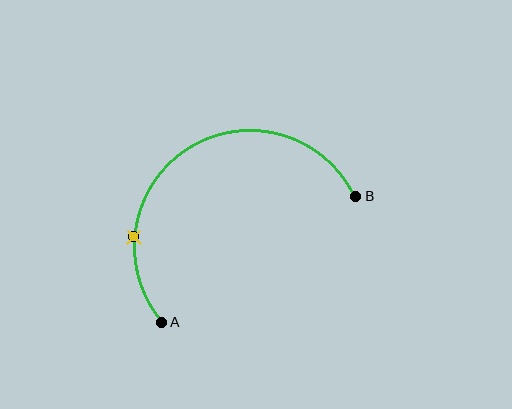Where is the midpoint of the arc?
The arc midpoint is the point on the curve farthest from the straight line joining A and B. It sits above that line.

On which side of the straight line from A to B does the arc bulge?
The arc bulges above the straight line connecting A and B.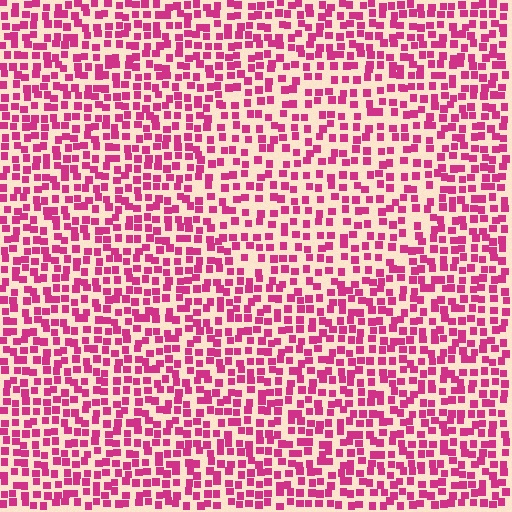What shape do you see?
I see a circle.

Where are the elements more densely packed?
The elements are more densely packed outside the circle boundary.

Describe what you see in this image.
The image contains small magenta elements arranged at two different densities. A circle-shaped region is visible where the elements are less densely packed than the surrounding area.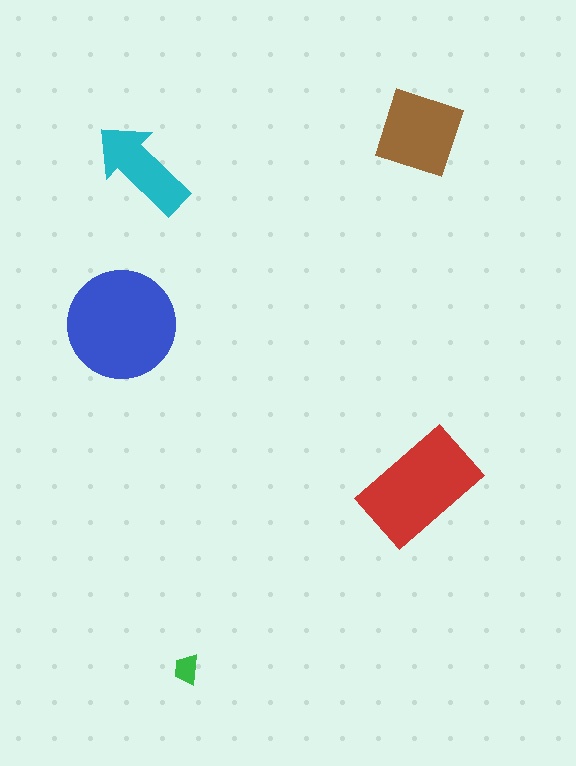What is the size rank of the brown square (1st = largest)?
3rd.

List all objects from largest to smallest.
The blue circle, the red rectangle, the brown square, the cyan arrow, the green trapezoid.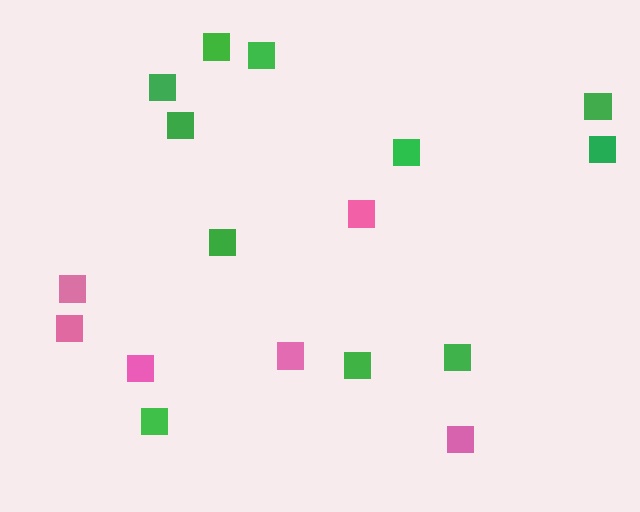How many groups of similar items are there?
There are 2 groups: one group of green squares (11) and one group of pink squares (6).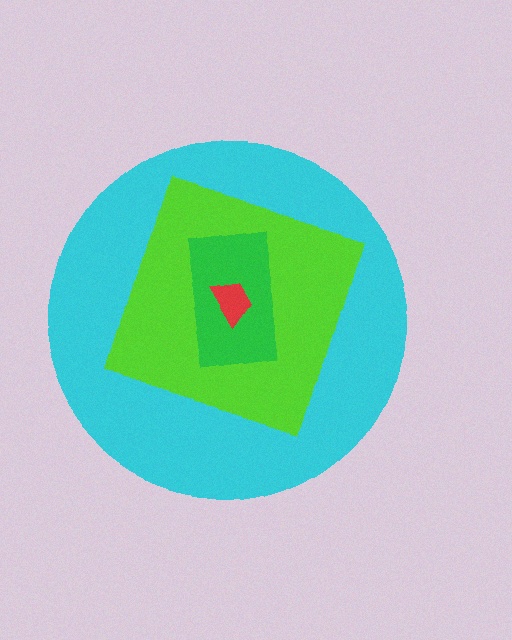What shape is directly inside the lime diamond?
The green rectangle.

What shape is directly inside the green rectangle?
The red trapezoid.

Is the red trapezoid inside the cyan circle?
Yes.